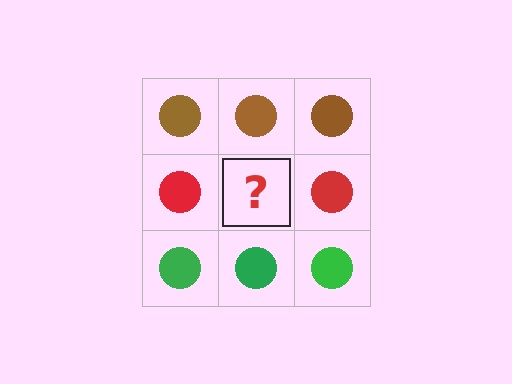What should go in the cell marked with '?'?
The missing cell should contain a red circle.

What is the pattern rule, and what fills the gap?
The rule is that each row has a consistent color. The gap should be filled with a red circle.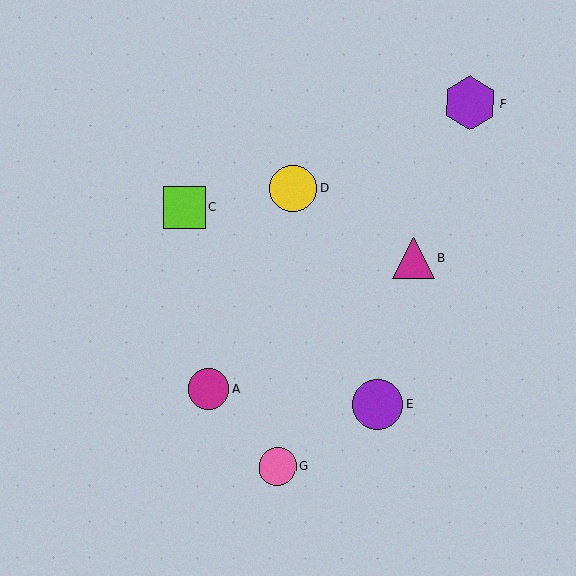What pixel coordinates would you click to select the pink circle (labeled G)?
Click at (277, 466) to select the pink circle G.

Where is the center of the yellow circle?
The center of the yellow circle is at (294, 188).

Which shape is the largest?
The purple hexagon (labeled F) is the largest.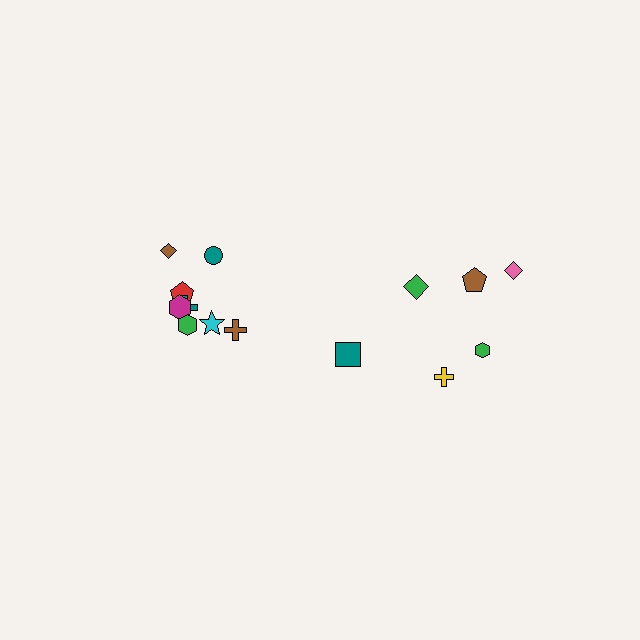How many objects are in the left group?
There are 8 objects.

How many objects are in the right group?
There are 6 objects.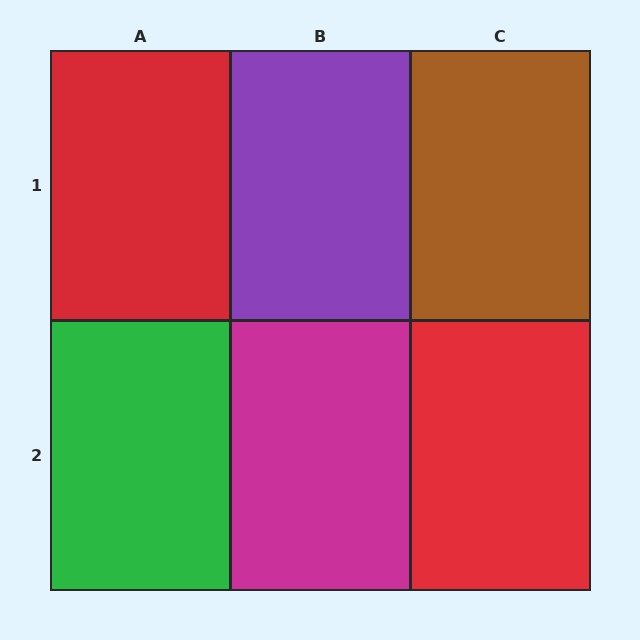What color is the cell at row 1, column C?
Brown.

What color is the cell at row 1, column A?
Red.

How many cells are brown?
1 cell is brown.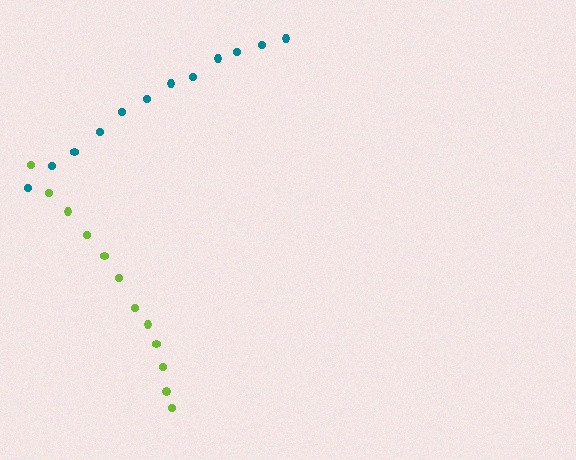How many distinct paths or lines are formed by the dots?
There are 2 distinct paths.